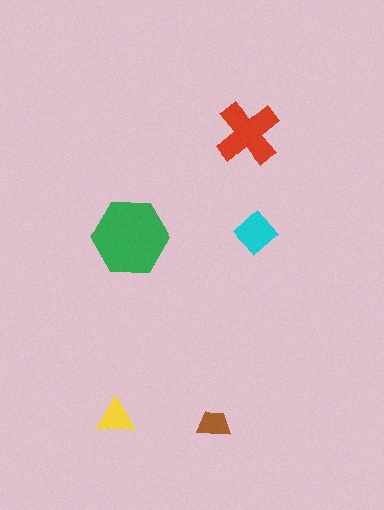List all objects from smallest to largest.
The brown trapezoid, the yellow triangle, the cyan diamond, the red cross, the green hexagon.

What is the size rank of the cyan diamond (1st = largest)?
3rd.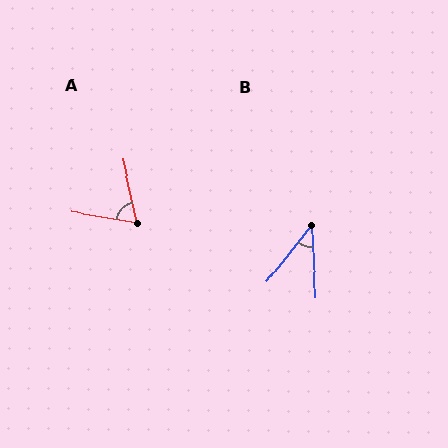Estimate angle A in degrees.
Approximately 68 degrees.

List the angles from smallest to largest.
B (42°), A (68°).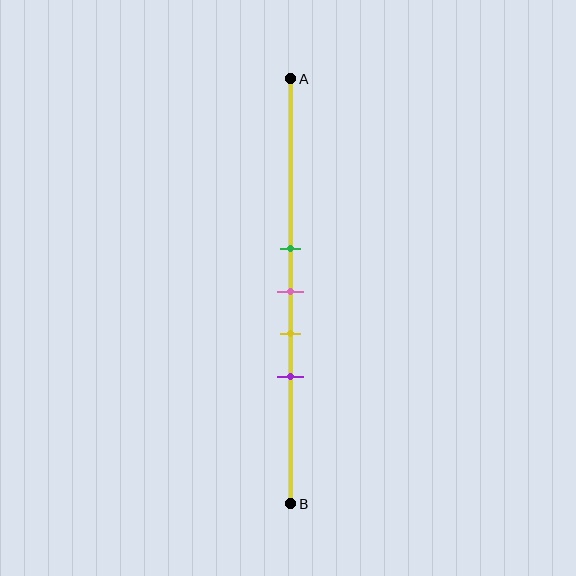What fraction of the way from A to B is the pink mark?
The pink mark is approximately 50% (0.5) of the way from A to B.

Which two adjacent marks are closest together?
The green and pink marks are the closest adjacent pair.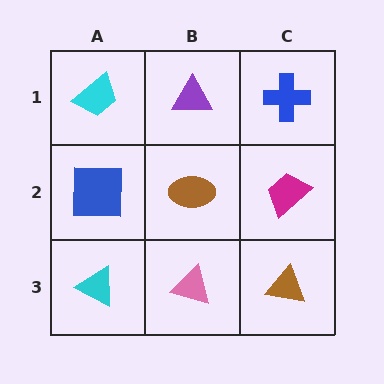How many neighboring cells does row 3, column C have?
2.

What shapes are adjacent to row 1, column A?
A blue square (row 2, column A), a purple triangle (row 1, column B).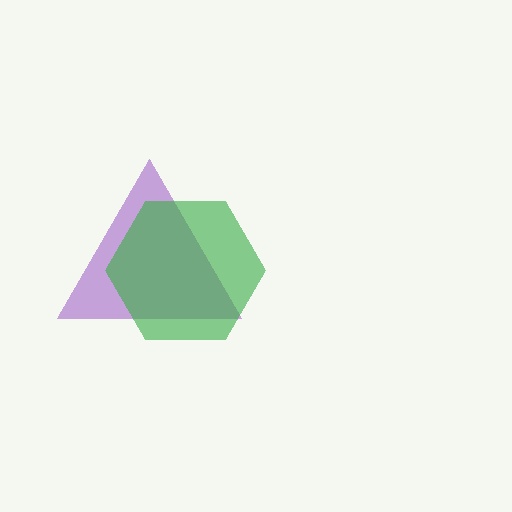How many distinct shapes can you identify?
There are 2 distinct shapes: a purple triangle, a green hexagon.